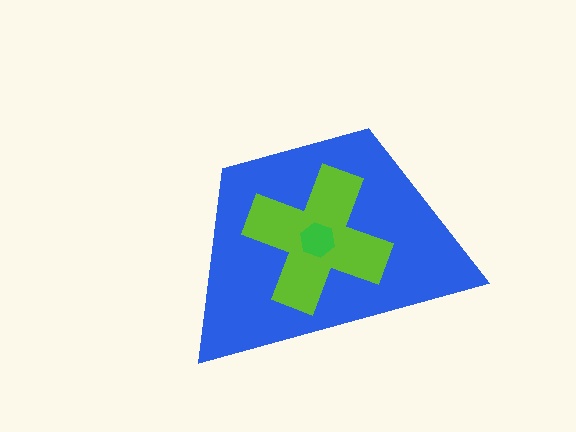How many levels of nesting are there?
3.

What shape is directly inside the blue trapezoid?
The lime cross.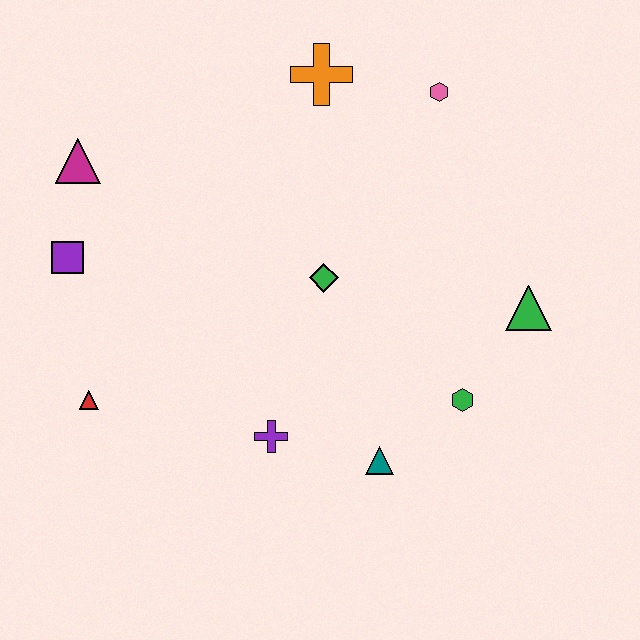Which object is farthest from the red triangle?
The pink hexagon is farthest from the red triangle.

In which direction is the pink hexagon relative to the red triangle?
The pink hexagon is to the right of the red triangle.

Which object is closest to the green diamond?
The purple cross is closest to the green diamond.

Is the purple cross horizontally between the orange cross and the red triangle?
Yes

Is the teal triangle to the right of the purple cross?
Yes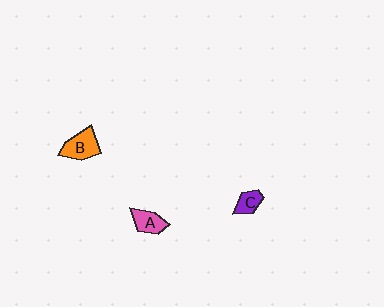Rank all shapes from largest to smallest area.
From largest to smallest: B (orange), A (pink), C (purple).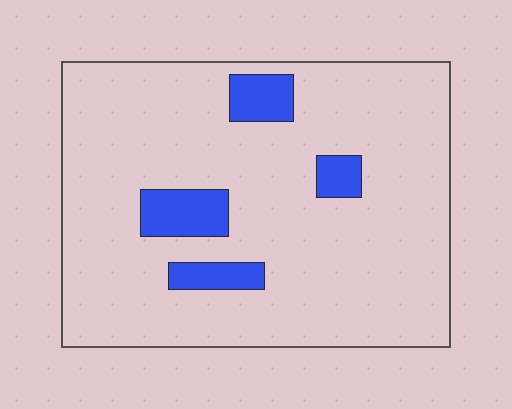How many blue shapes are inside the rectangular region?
4.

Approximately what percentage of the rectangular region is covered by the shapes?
Approximately 10%.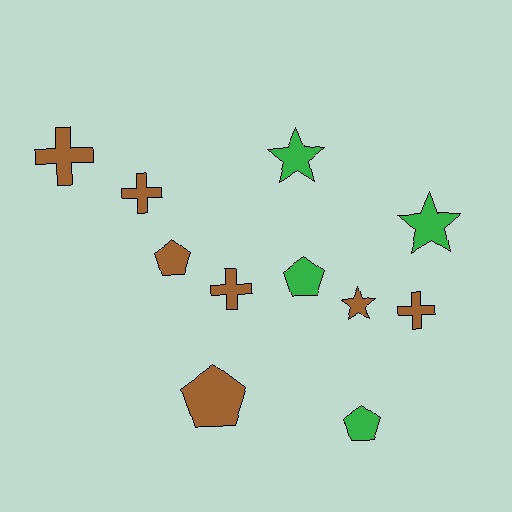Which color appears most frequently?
Brown, with 7 objects.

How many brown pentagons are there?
There are 2 brown pentagons.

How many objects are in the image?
There are 11 objects.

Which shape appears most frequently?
Cross, with 4 objects.